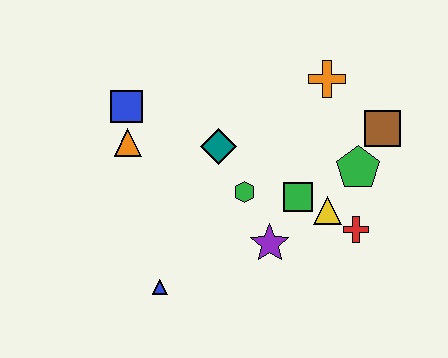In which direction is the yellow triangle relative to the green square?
The yellow triangle is to the right of the green square.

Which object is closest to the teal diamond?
The green hexagon is closest to the teal diamond.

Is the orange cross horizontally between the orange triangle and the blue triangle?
No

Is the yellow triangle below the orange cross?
Yes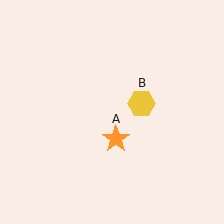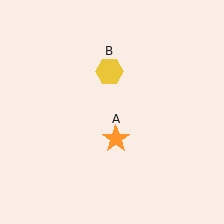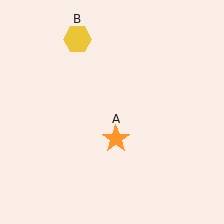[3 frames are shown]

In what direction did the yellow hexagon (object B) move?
The yellow hexagon (object B) moved up and to the left.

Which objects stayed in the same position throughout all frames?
Orange star (object A) remained stationary.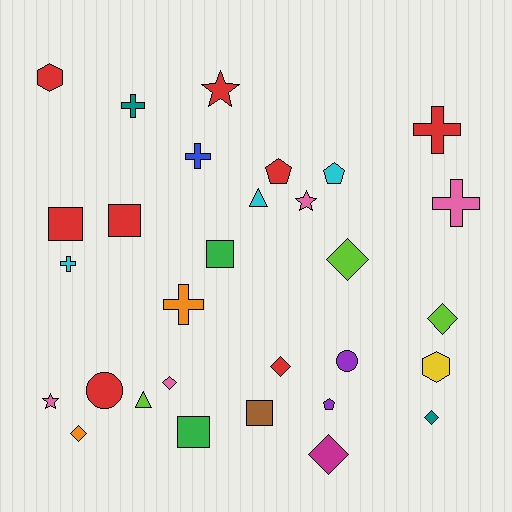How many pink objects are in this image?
There are 4 pink objects.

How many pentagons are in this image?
There are 3 pentagons.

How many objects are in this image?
There are 30 objects.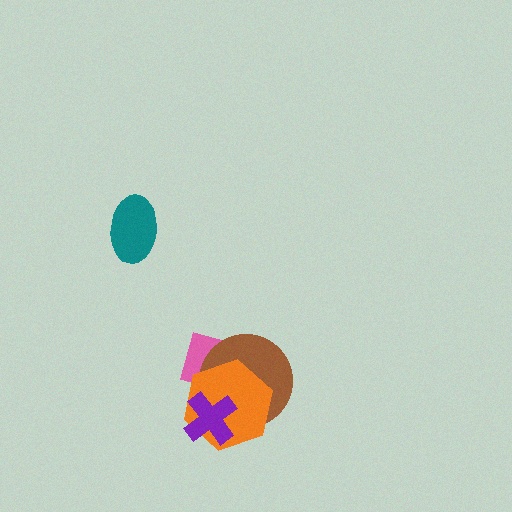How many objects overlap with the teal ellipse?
0 objects overlap with the teal ellipse.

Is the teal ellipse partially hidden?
No, no other shape covers it.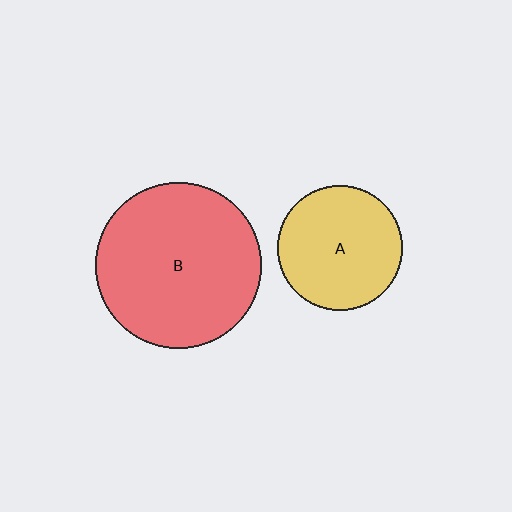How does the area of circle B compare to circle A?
Approximately 1.8 times.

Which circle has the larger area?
Circle B (red).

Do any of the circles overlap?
No, none of the circles overlap.